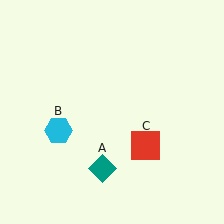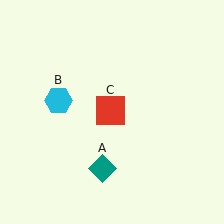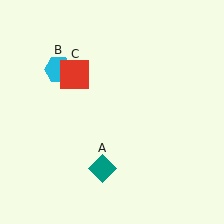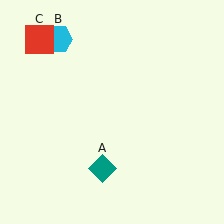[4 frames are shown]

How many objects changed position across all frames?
2 objects changed position: cyan hexagon (object B), red square (object C).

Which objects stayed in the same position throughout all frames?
Teal diamond (object A) remained stationary.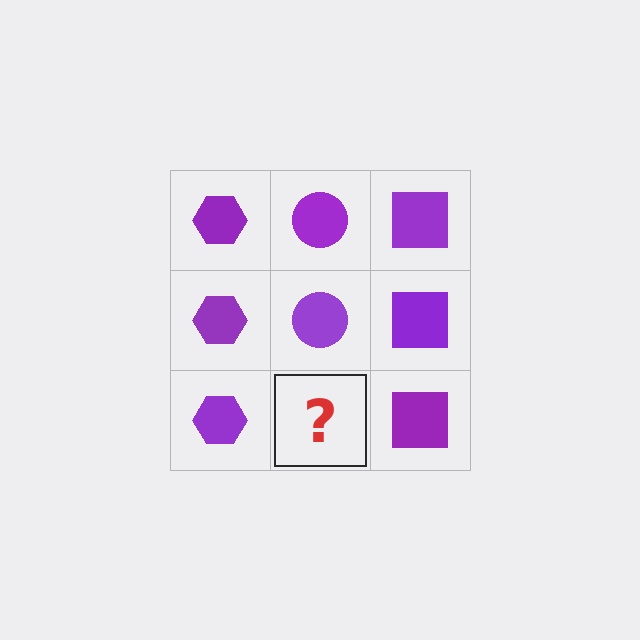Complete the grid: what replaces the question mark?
The question mark should be replaced with a purple circle.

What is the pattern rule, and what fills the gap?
The rule is that each column has a consistent shape. The gap should be filled with a purple circle.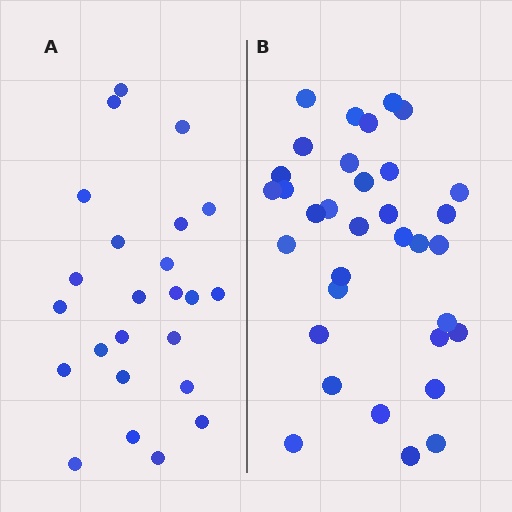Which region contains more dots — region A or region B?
Region B (the right region) has more dots.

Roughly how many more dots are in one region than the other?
Region B has roughly 10 or so more dots than region A.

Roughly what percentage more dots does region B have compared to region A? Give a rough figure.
About 40% more.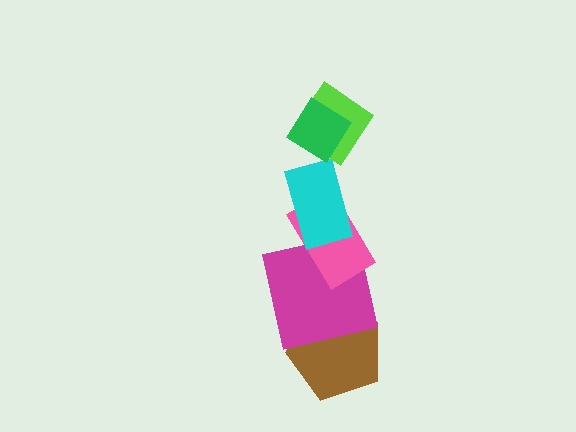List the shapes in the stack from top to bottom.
From top to bottom: the green diamond, the lime diamond, the cyan rectangle, the pink rectangle, the magenta square, the brown pentagon.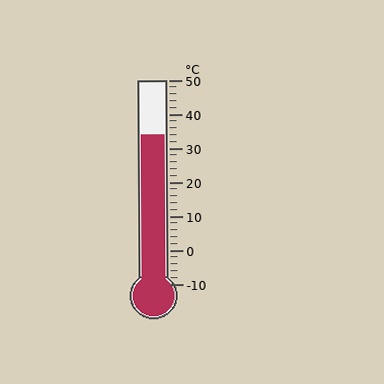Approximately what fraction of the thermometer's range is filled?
The thermometer is filled to approximately 75% of its range.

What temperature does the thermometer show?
The thermometer shows approximately 34°C.